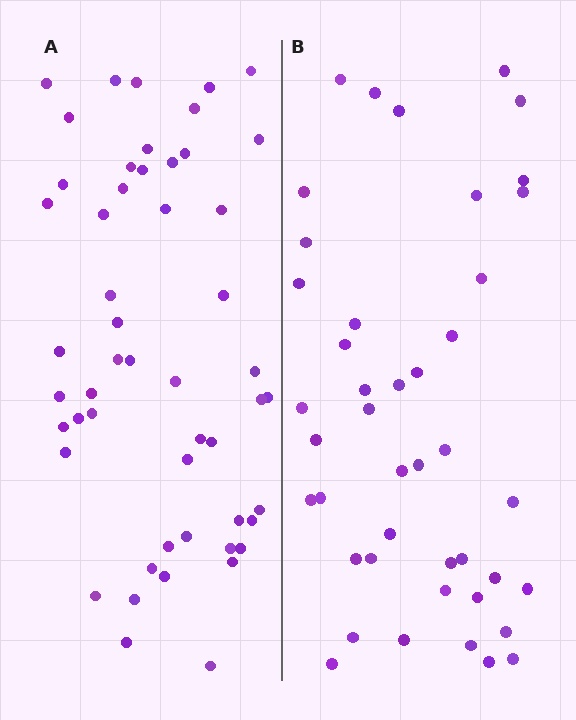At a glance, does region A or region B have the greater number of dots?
Region A (the left region) has more dots.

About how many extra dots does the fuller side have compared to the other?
Region A has roughly 8 or so more dots than region B.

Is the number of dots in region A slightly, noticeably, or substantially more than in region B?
Region A has only slightly more — the two regions are fairly close. The ratio is roughly 1.2 to 1.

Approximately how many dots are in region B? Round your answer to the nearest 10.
About 40 dots. (The exact count is 43, which rounds to 40.)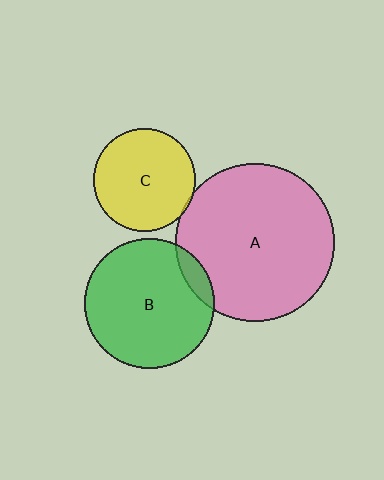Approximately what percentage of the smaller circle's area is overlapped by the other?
Approximately 5%.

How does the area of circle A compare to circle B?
Approximately 1.5 times.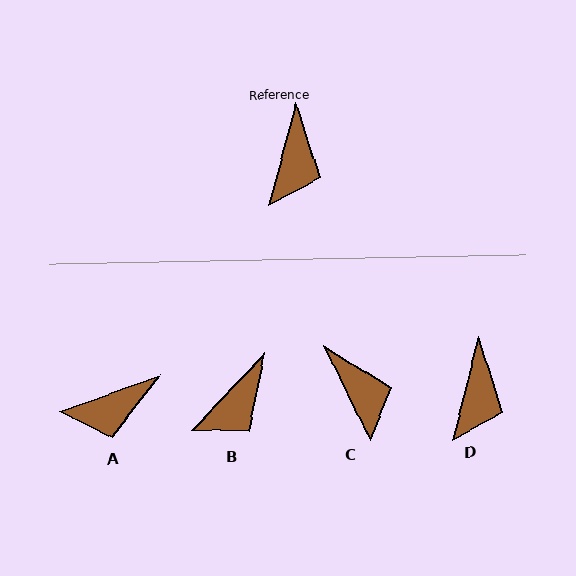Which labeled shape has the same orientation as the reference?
D.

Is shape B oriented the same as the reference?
No, it is off by about 29 degrees.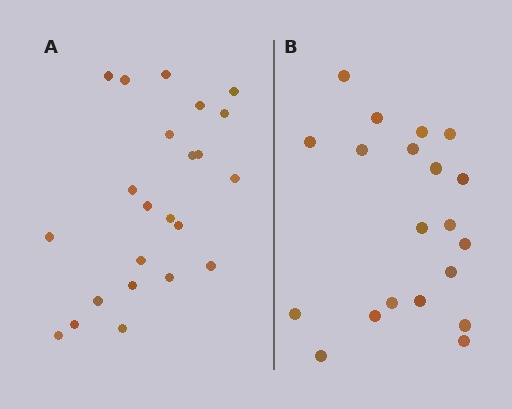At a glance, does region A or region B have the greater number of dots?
Region A (the left region) has more dots.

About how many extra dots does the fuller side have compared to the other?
Region A has just a few more — roughly 2 or 3 more dots than region B.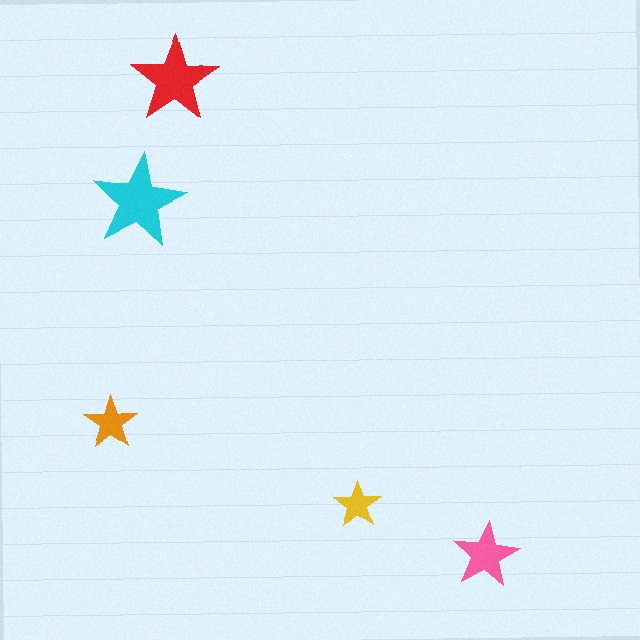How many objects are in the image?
There are 5 objects in the image.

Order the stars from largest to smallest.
the cyan one, the red one, the pink one, the orange one, the yellow one.